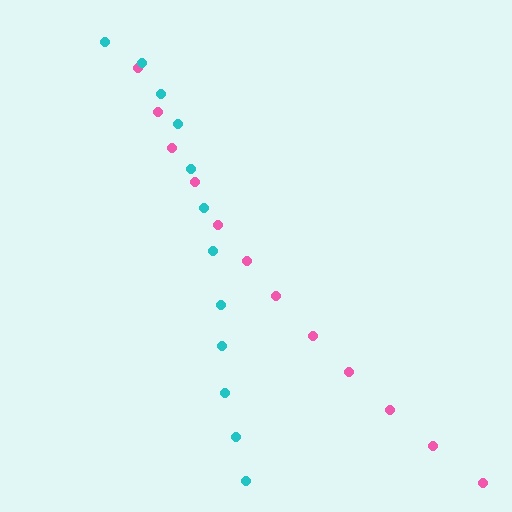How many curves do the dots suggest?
There are 2 distinct paths.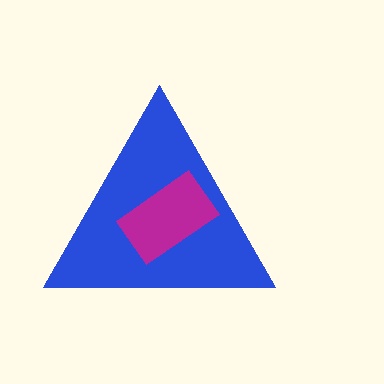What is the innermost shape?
The magenta rectangle.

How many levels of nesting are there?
2.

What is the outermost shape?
The blue triangle.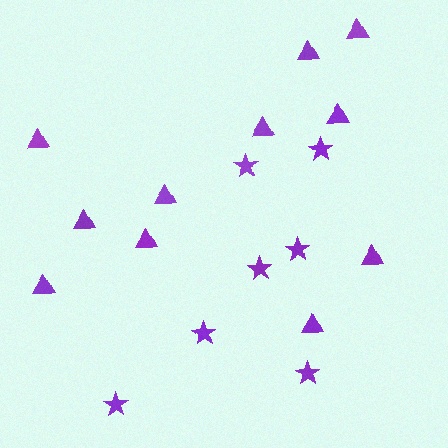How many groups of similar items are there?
There are 2 groups: one group of triangles (11) and one group of stars (7).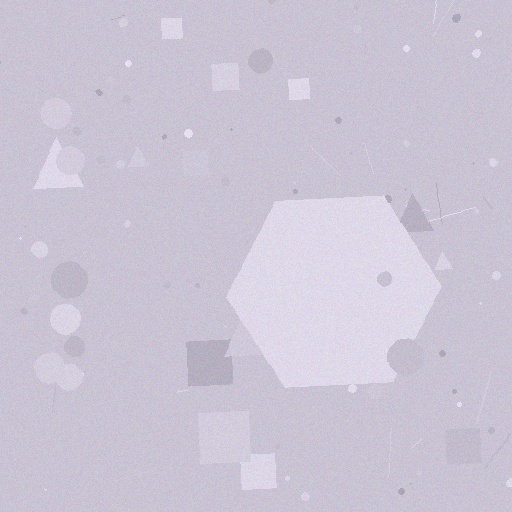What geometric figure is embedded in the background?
A hexagon is embedded in the background.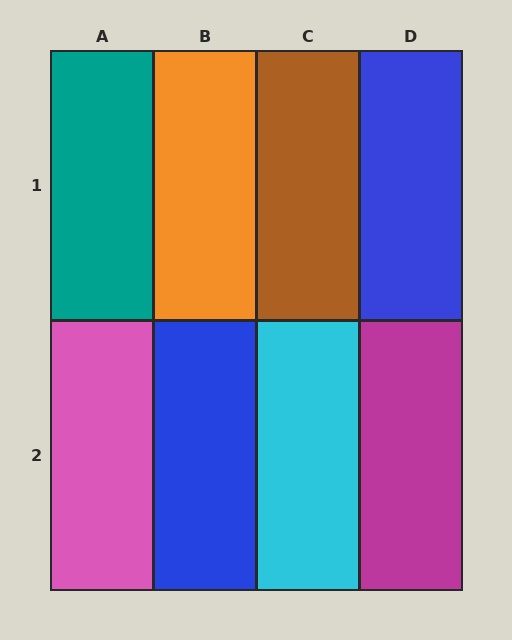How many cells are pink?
1 cell is pink.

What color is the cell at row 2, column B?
Blue.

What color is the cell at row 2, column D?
Magenta.